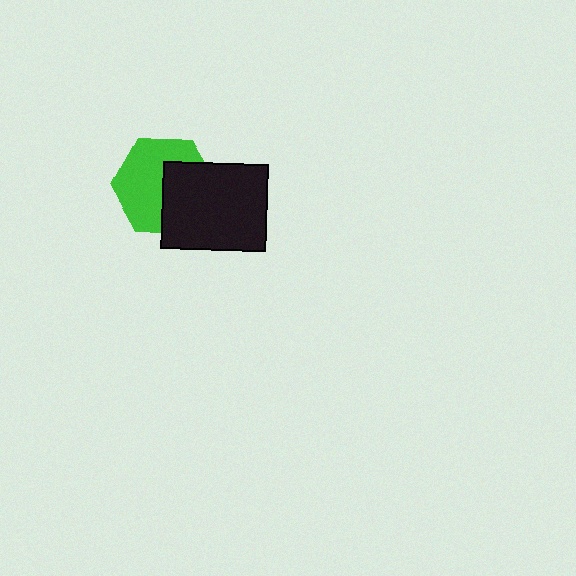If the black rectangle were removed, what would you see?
You would see the complete green hexagon.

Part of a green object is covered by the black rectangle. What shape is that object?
It is a hexagon.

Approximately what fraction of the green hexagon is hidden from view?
Roughly 41% of the green hexagon is hidden behind the black rectangle.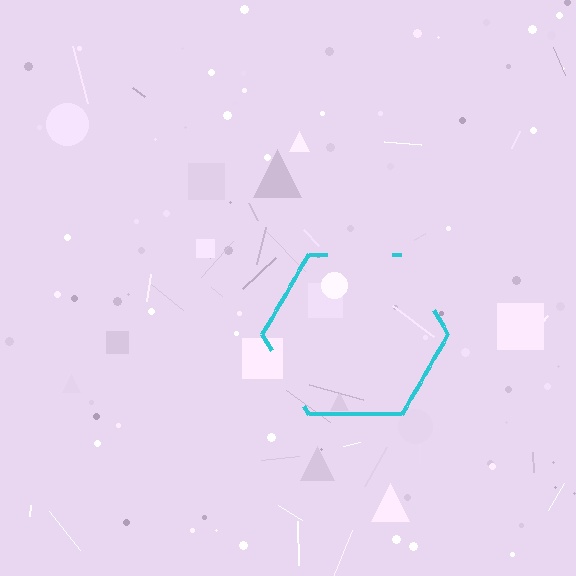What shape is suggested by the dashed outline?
The dashed outline suggests a hexagon.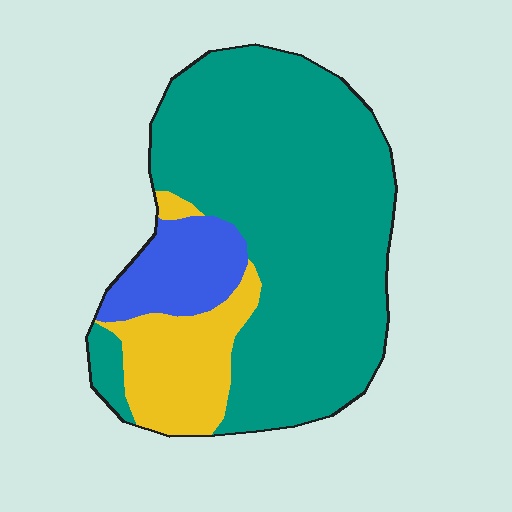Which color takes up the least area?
Blue, at roughly 10%.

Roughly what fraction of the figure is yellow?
Yellow takes up less than a quarter of the figure.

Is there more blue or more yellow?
Yellow.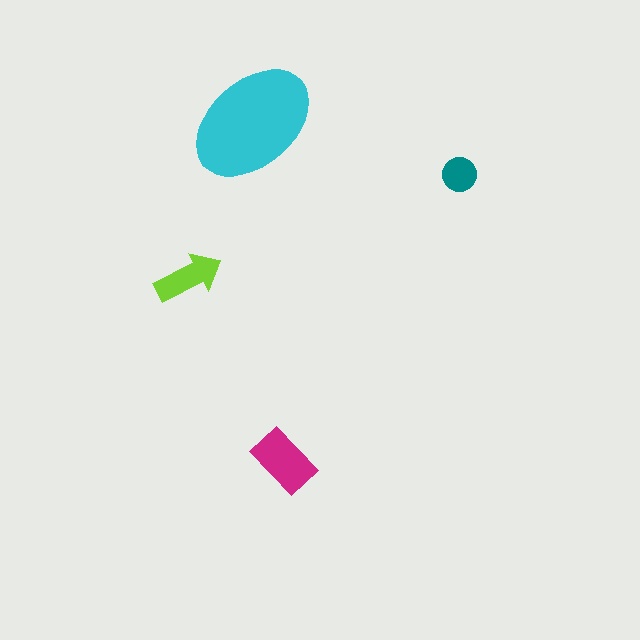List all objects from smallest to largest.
The teal circle, the lime arrow, the magenta rectangle, the cyan ellipse.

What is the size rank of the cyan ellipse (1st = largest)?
1st.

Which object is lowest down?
The magenta rectangle is bottommost.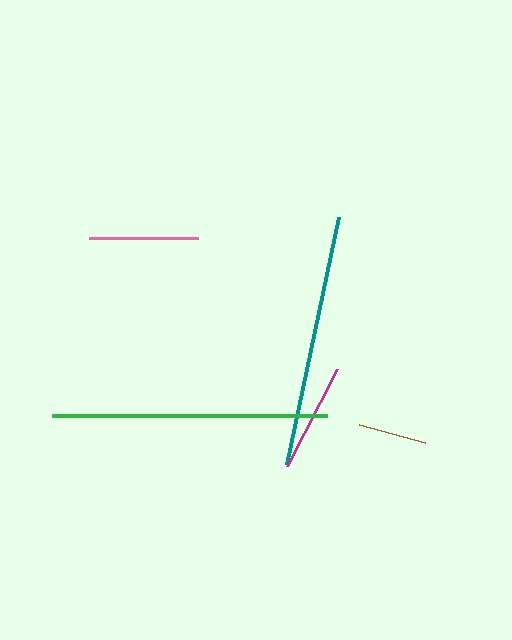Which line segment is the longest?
The green line is the longest at approximately 275 pixels.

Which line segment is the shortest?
The brown line is the shortest at approximately 68 pixels.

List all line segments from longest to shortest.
From longest to shortest: green, teal, pink, magenta, brown.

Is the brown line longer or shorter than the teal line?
The teal line is longer than the brown line.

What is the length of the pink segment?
The pink segment is approximately 109 pixels long.